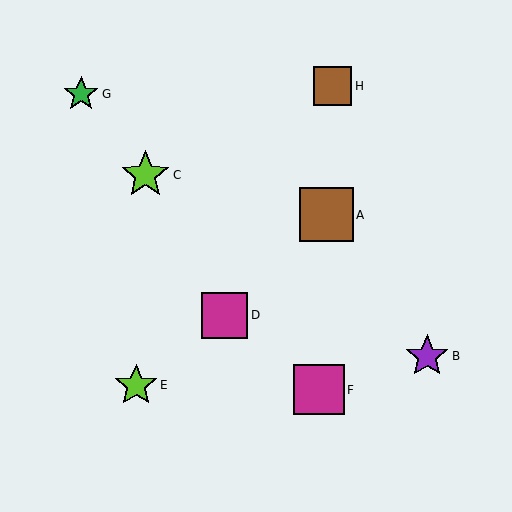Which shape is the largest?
The brown square (labeled A) is the largest.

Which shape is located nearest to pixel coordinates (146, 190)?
The lime star (labeled C) at (145, 175) is nearest to that location.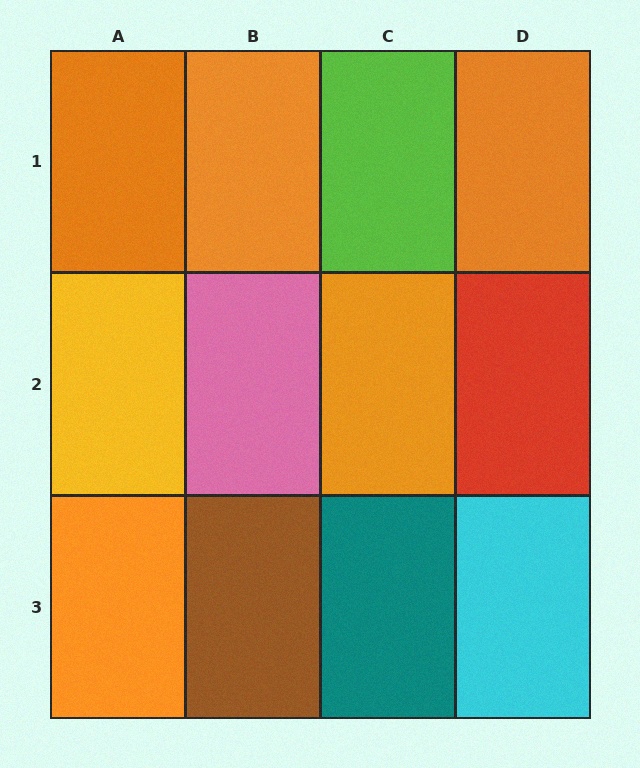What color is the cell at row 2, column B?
Pink.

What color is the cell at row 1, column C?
Lime.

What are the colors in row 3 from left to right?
Orange, brown, teal, cyan.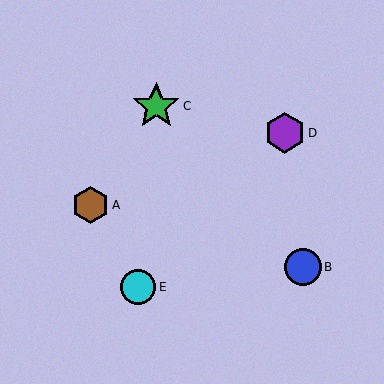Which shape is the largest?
The green star (labeled C) is the largest.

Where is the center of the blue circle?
The center of the blue circle is at (303, 267).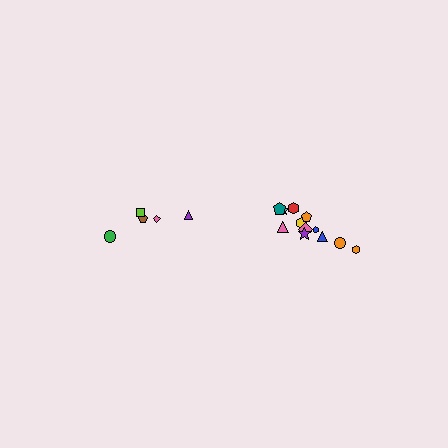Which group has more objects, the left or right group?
The right group.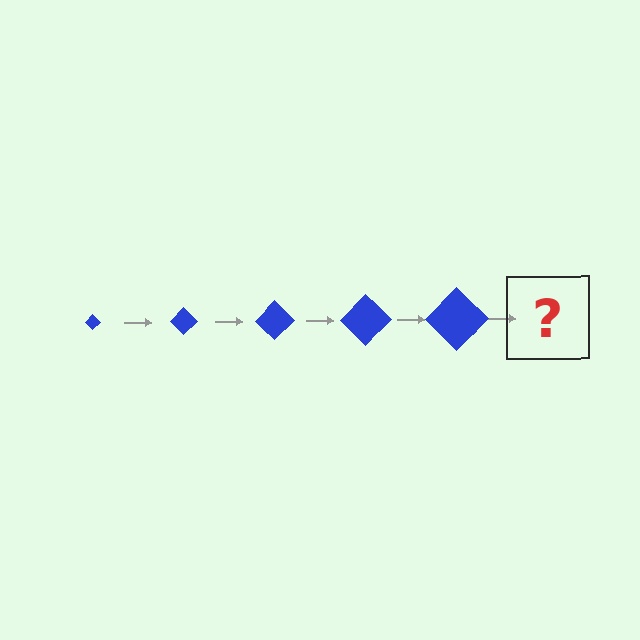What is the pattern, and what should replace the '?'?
The pattern is that the diamond gets progressively larger each step. The '?' should be a blue diamond, larger than the previous one.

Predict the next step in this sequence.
The next step is a blue diamond, larger than the previous one.